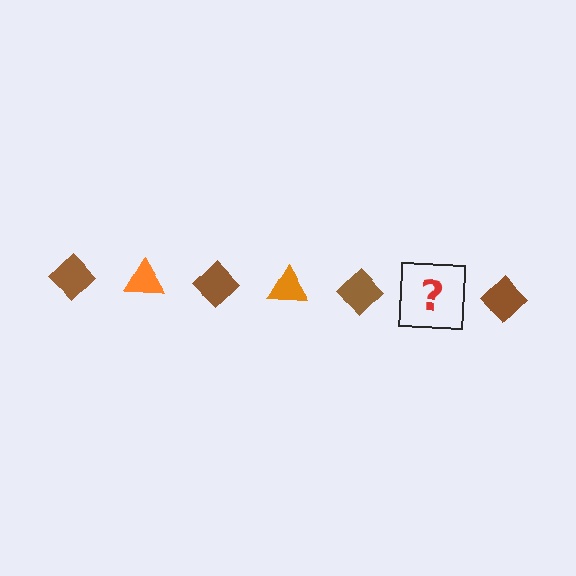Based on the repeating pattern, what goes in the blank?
The blank should be an orange triangle.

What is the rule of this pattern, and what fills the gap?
The rule is that the pattern alternates between brown diamond and orange triangle. The gap should be filled with an orange triangle.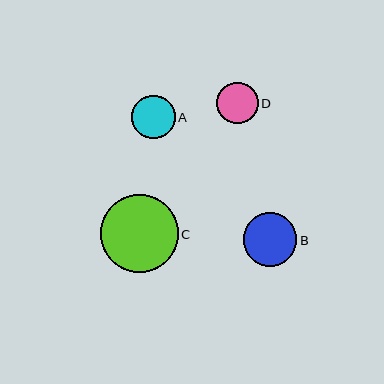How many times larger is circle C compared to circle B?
Circle C is approximately 1.5 times the size of circle B.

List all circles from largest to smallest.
From largest to smallest: C, B, A, D.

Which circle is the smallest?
Circle D is the smallest with a size of approximately 41 pixels.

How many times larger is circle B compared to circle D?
Circle B is approximately 1.3 times the size of circle D.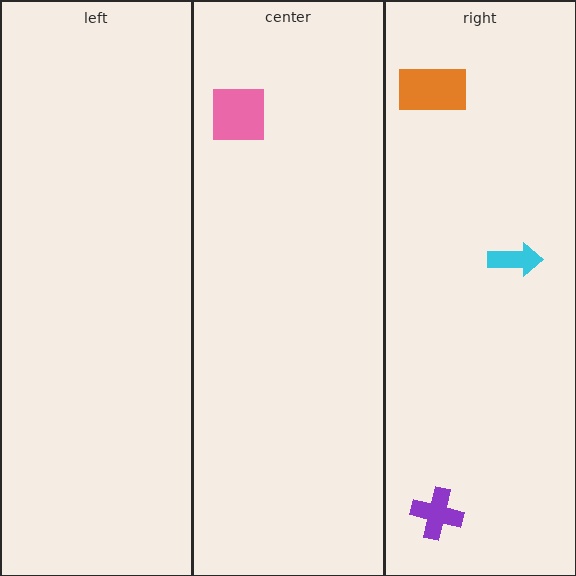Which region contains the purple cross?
The right region.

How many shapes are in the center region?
1.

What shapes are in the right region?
The purple cross, the orange rectangle, the cyan arrow.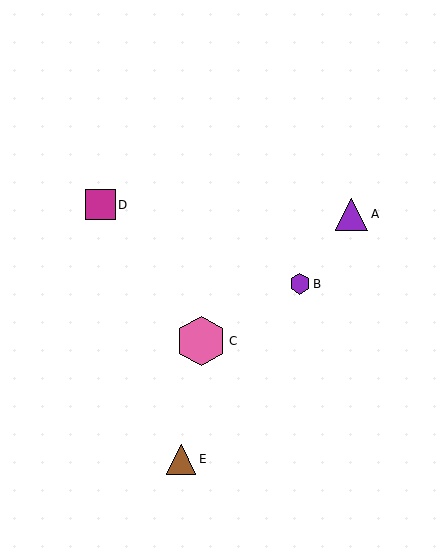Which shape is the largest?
The pink hexagon (labeled C) is the largest.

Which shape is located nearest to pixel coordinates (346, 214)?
The purple triangle (labeled A) at (351, 214) is nearest to that location.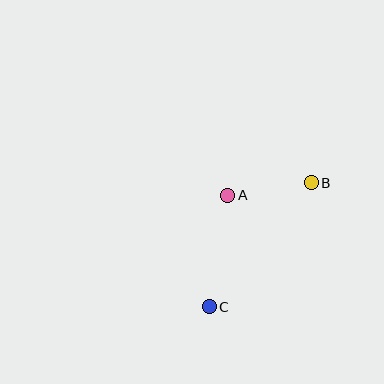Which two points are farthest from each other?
Points B and C are farthest from each other.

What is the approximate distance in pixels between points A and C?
The distance between A and C is approximately 113 pixels.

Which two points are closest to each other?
Points A and B are closest to each other.